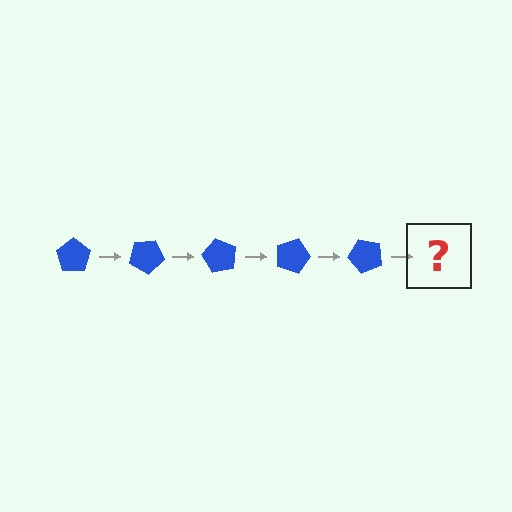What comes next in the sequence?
The next element should be a blue pentagon rotated 150 degrees.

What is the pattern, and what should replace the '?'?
The pattern is that the pentagon rotates 30 degrees each step. The '?' should be a blue pentagon rotated 150 degrees.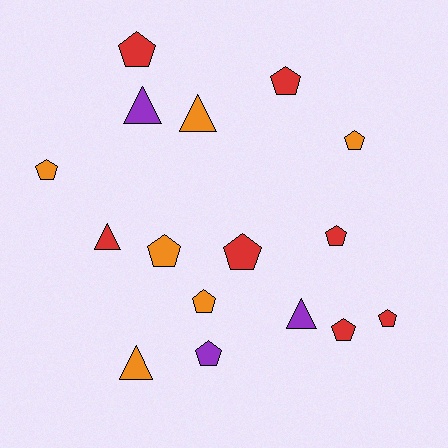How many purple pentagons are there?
There is 1 purple pentagon.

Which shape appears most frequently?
Pentagon, with 11 objects.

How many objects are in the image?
There are 16 objects.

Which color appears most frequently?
Red, with 7 objects.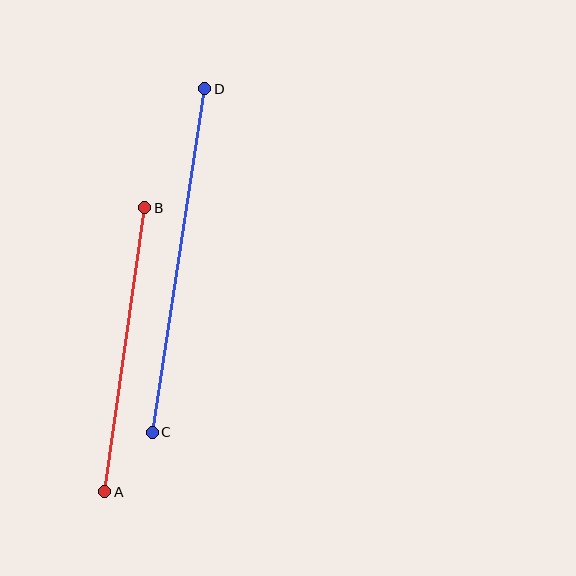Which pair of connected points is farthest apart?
Points C and D are farthest apart.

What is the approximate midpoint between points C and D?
The midpoint is at approximately (178, 261) pixels.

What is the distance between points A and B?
The distance is approximately 286 pixels.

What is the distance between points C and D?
The distance is approximately 347 pixels.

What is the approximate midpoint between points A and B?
The midpoint is at approximately (125, 350) pixels.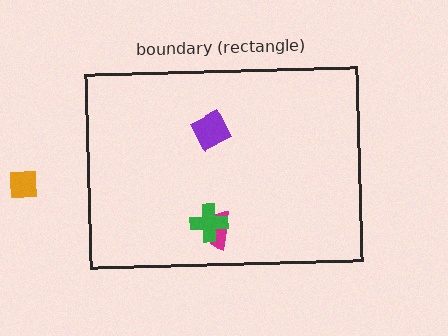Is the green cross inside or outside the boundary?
Inside.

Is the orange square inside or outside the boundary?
Outside.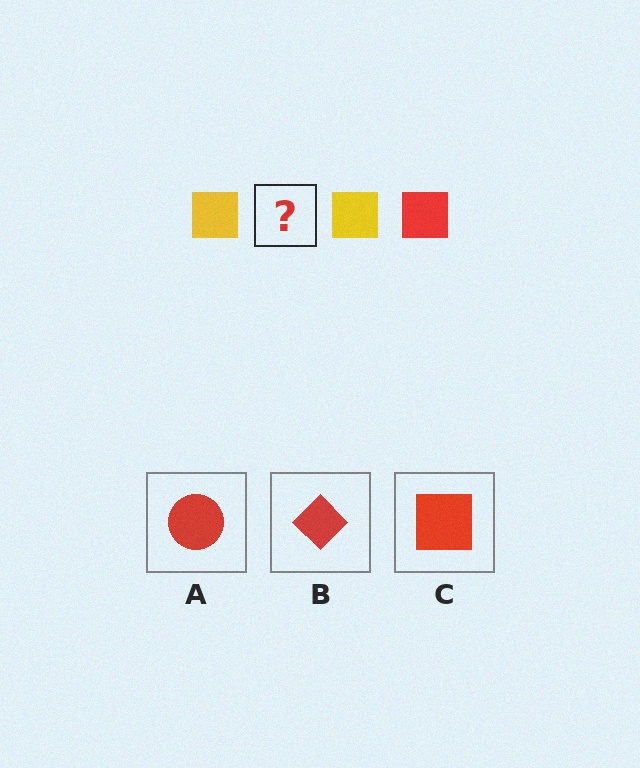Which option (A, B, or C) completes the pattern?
C.